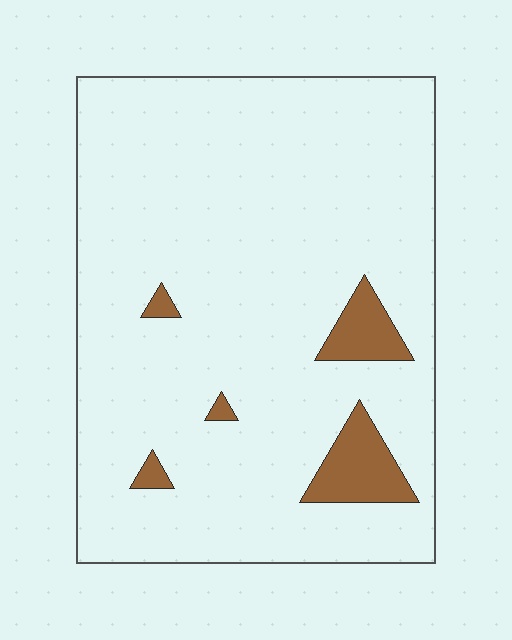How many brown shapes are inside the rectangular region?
5.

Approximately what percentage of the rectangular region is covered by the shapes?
Approximately 5%.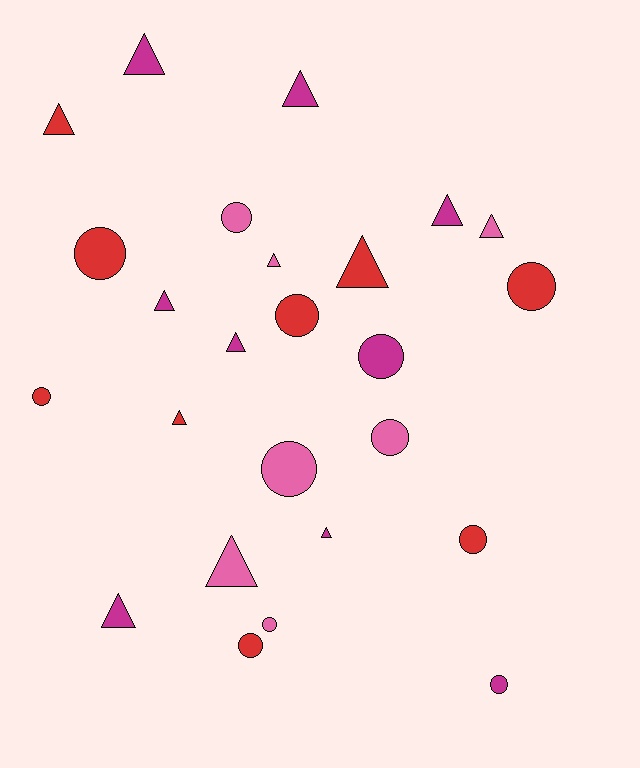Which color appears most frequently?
Magenta, with 9 objects.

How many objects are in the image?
There are 25 objects.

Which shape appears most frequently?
Triangle, with 13 objects.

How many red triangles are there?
There are 3 red triangles.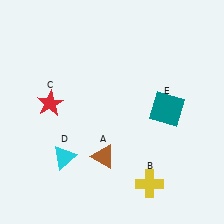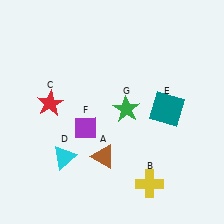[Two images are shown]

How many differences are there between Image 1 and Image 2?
There are 2 differences between the two images.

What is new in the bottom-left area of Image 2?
A purple diamond (F) was added in the bottom-left area of Image 2.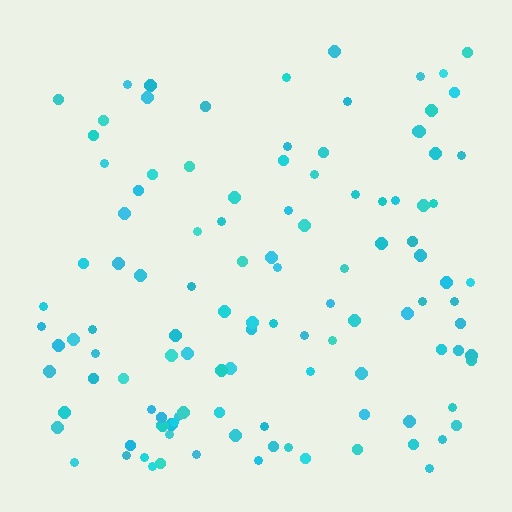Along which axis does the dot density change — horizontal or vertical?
Vertical.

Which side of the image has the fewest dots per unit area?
The top.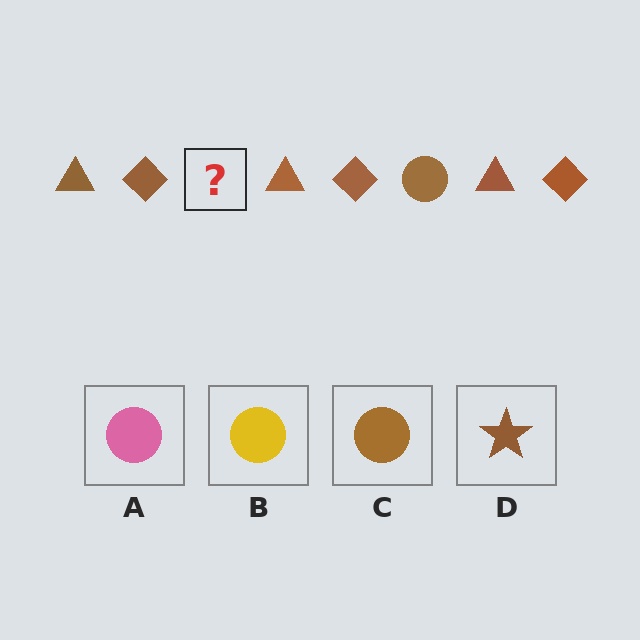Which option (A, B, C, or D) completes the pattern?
C.